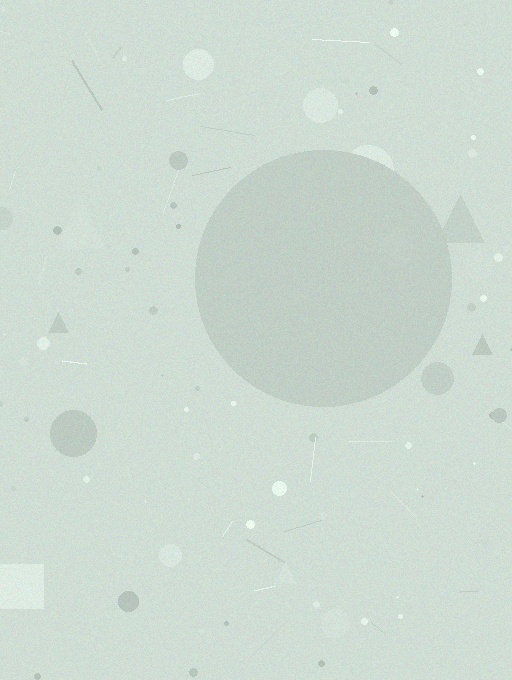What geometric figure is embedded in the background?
A circle is embedded in the background.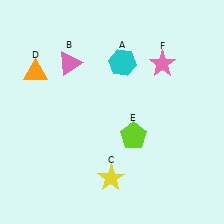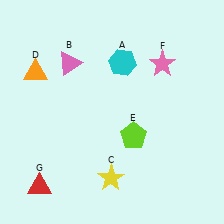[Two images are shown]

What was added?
A red triangle (G) was added in Image 2.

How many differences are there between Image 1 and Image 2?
There is 1 difference between the two images.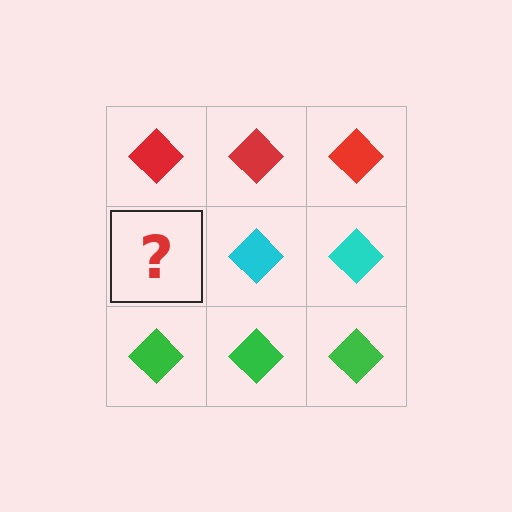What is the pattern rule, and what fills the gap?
The rule is that each row has a consistent color. The gap should be filled with a cyan diamond.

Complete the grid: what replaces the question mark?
The question mark should be replaced with a cyan diamond.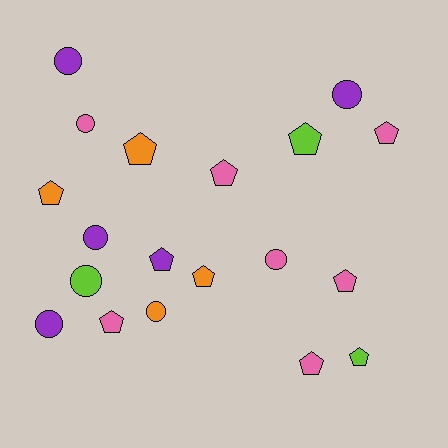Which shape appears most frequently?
Pentagon, with 11 objects.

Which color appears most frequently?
Pink, with 7 objects.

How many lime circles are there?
There is 1 lime circle.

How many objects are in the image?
There are 19 objects.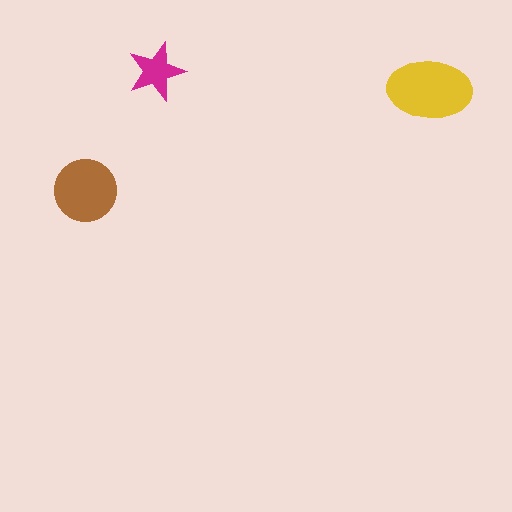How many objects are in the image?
There are 3 objects in the image.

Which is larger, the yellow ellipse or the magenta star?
The yellow ellipse.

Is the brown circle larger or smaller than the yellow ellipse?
Smaller.